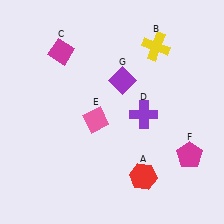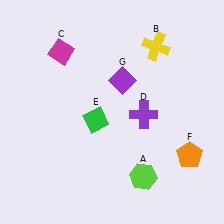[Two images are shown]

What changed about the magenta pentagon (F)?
In Image 1, F is magenta. In Image 2, it changed to orange.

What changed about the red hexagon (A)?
In Image 1, A is red. In Image 2, it changed to lime.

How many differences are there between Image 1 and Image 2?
There are 3 differences between the two images.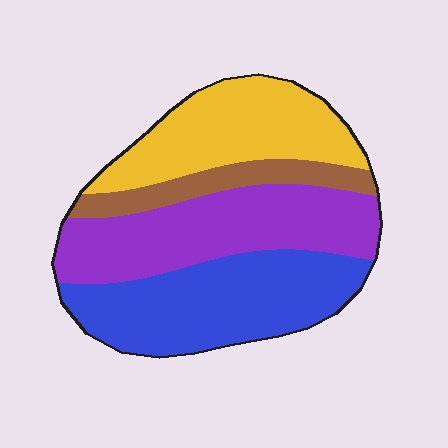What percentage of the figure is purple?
Purple covers roughly 30% of the figure.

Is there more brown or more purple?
Purple.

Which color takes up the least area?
Brown, at roughly 10%.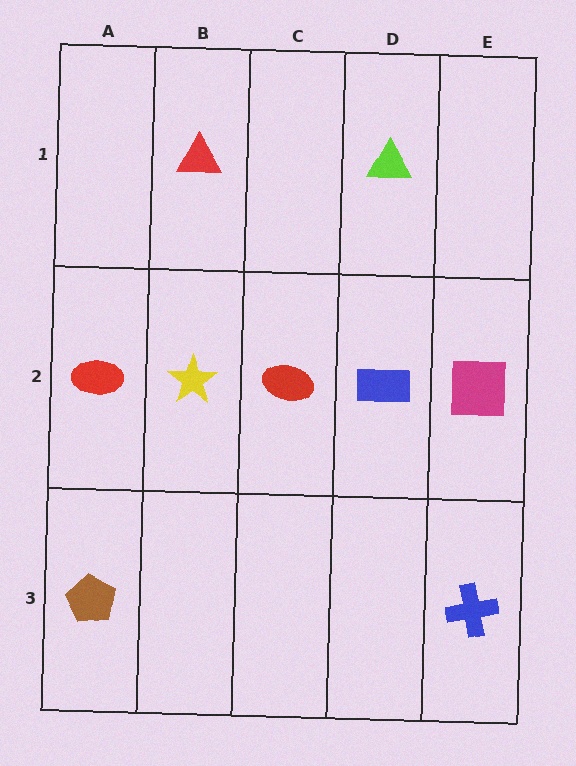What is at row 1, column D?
A lime triangle.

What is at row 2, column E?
A magenta square.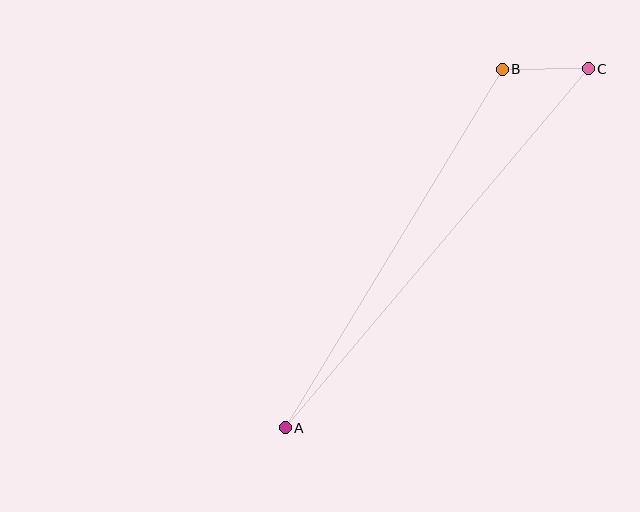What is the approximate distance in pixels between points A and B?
The distance between A and B is approximately 419 pixels.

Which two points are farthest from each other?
Points A and C are farthest from each other.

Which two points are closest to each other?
Points B and C are closest to each other.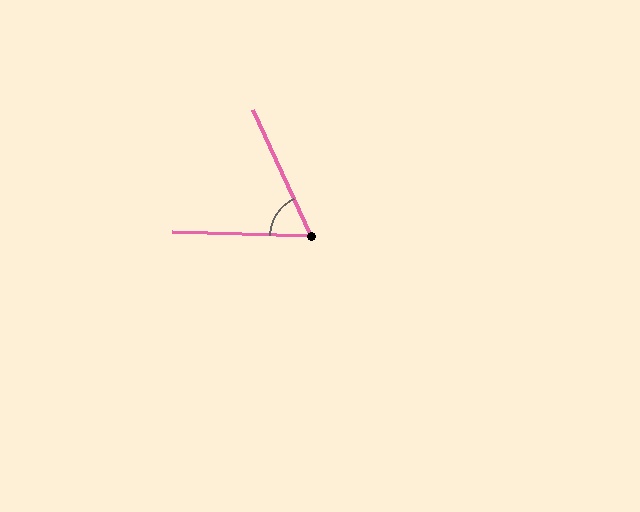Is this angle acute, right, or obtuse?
It is acute.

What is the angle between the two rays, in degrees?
Approximately 63 degrees.